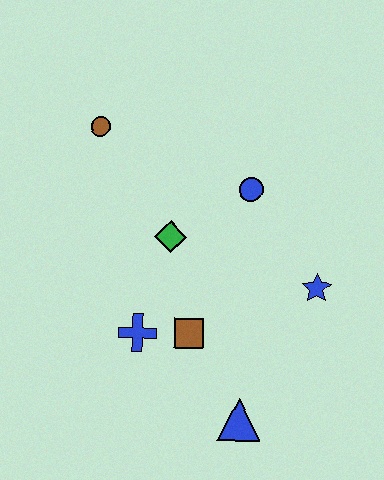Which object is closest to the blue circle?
The green diamond is closest to the blue circle.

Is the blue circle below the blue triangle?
No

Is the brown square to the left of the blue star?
Yes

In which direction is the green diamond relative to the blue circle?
The green diamond is to the left of the blue circle.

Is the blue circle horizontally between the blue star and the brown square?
Yes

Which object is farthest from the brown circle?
The blue triangle is farthest from the brown circle.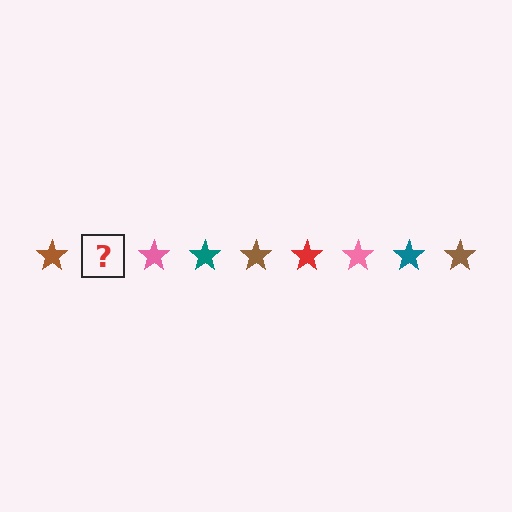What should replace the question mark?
The question mark should be replaced with a red star.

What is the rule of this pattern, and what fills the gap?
The rule is that the pattern cycles through brown, red, pink, teal stars. The gap should be filled with a red star.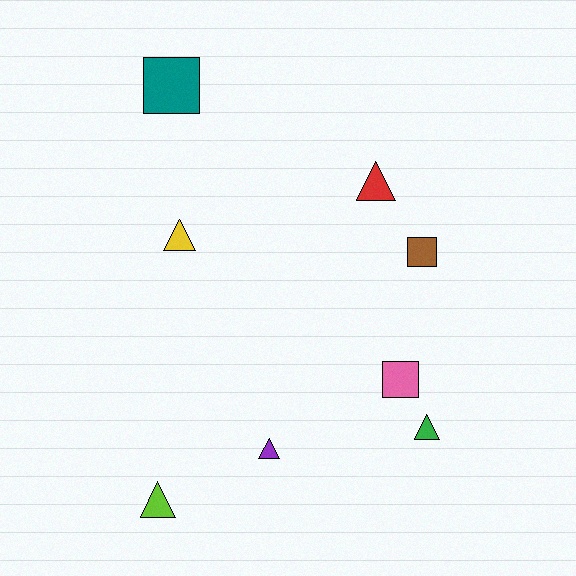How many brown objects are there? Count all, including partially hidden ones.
There is 1 brown object.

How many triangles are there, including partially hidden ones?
There are 5 triangles.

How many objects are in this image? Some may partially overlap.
There are 8 objects.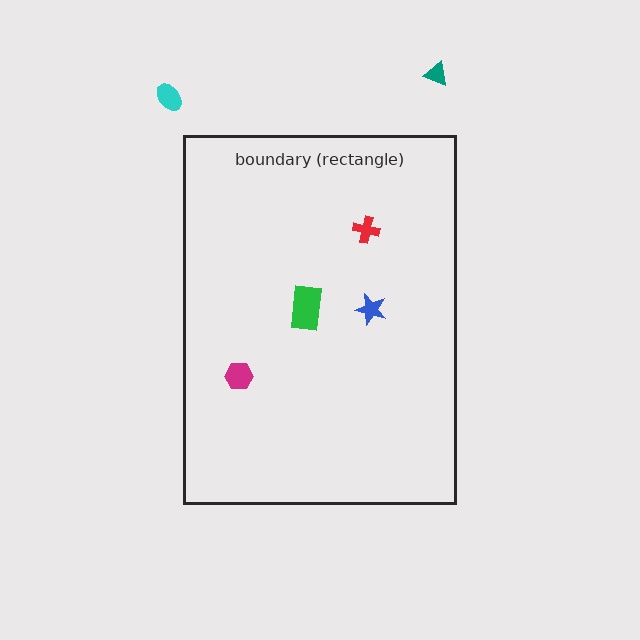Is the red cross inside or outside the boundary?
Inside.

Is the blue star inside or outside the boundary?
Inside.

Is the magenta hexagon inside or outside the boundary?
Inside.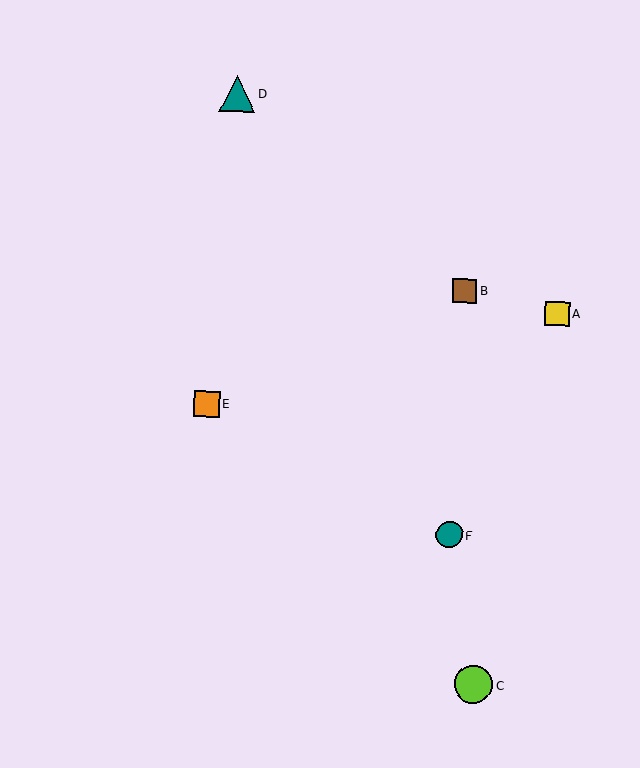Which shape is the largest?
The lime circle (labeled C) is the largest.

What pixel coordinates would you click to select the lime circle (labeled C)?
Click at (474, 685) to select the lime circle C.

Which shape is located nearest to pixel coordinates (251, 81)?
The teal triangle (labeled D) at (237, 94) is nearest to that location.